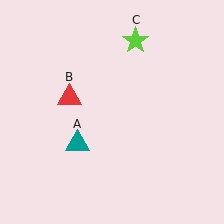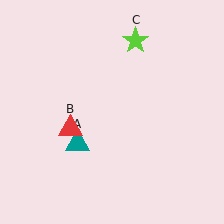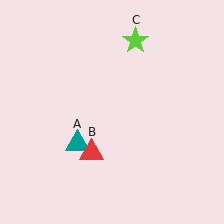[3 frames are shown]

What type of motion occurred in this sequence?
The red triangle (object B) rotated counterclockwise around the center of the scene.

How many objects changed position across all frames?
1 object changed position: red triangle (object B).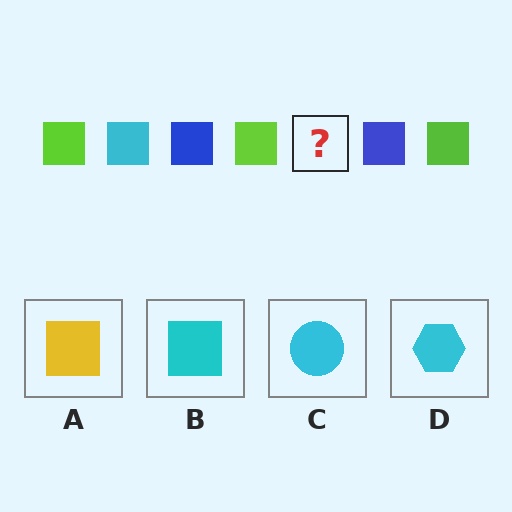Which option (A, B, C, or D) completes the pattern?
B.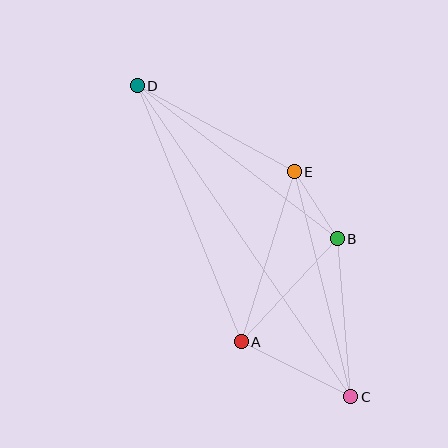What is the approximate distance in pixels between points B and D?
The distance between B and D is approximately 252 pixels.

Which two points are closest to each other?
Points B and E are closest to each other.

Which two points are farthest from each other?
Points C and D are farthest from each other.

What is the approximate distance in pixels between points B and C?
The distance between B and C is approximately 159 pixels.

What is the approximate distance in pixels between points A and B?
The distance between A and B is approximately 141 pixels.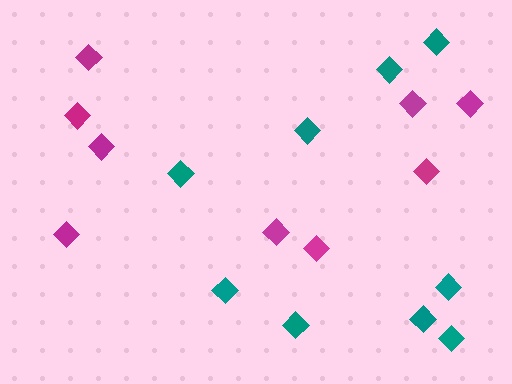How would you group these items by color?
There are 2 groups: one group of teal diamonds (9) and one group of magenta diamonds (9).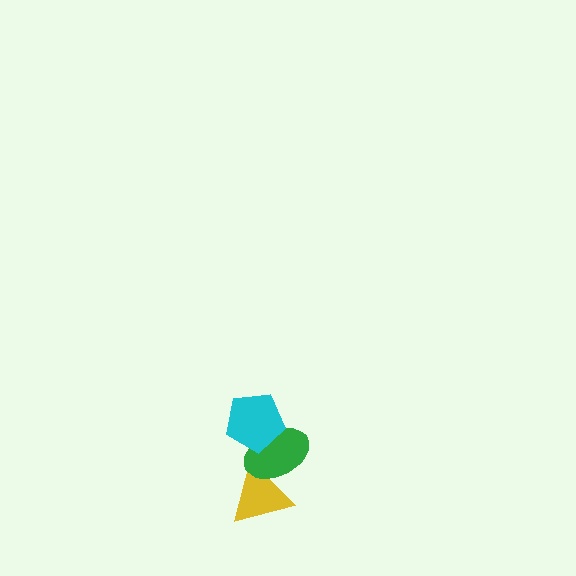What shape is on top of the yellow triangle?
The green ellipse is on top of the yellow triangle.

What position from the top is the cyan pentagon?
The cyan pentagon is 1st from the top.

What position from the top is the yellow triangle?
The yellow triangle is 3rd from the top.